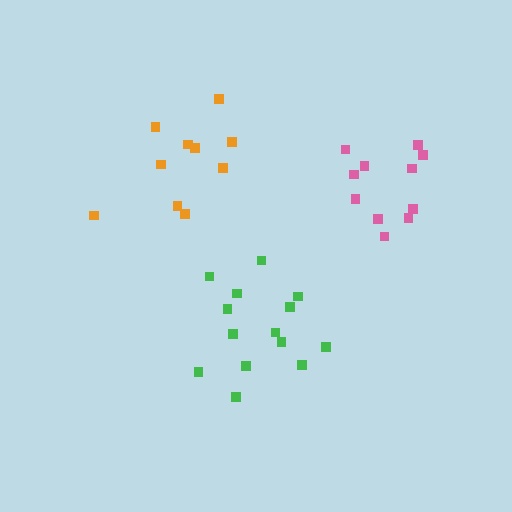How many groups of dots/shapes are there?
There are 3 groups.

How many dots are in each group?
Group 1: 14 dots, Group 2: 10 dots, Group 3: 11 dots (35 total).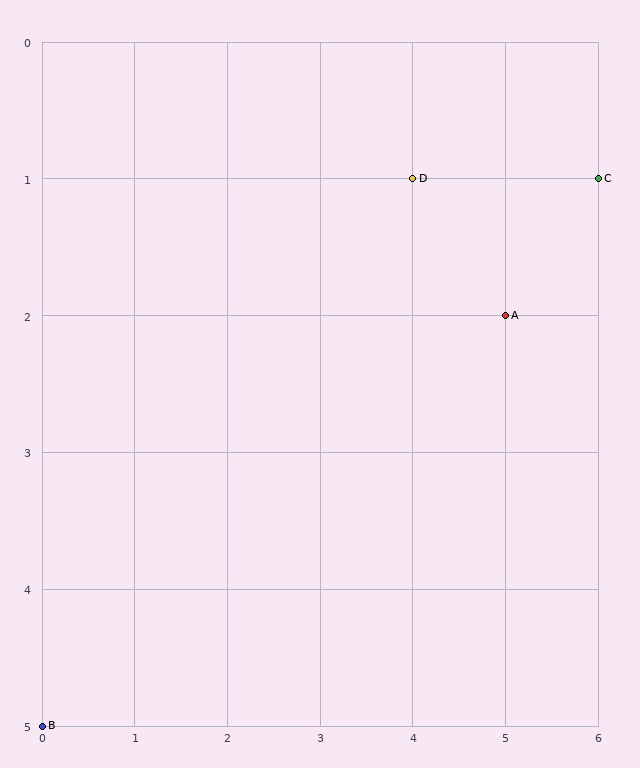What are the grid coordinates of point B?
Point B is at grid coordinates (0, 5).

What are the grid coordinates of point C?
Point C is at grid coordinates (6, 1).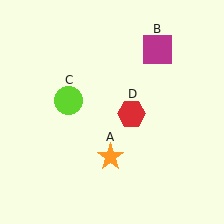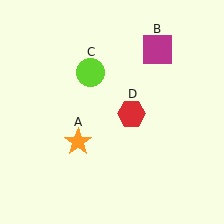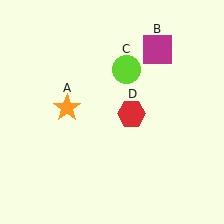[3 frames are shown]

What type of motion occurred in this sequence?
The orange star (object A), lime circle (object C) rotated clockwise around the center of the scene.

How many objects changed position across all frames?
2 objects changed position: orange star (object A), lime circle (object C).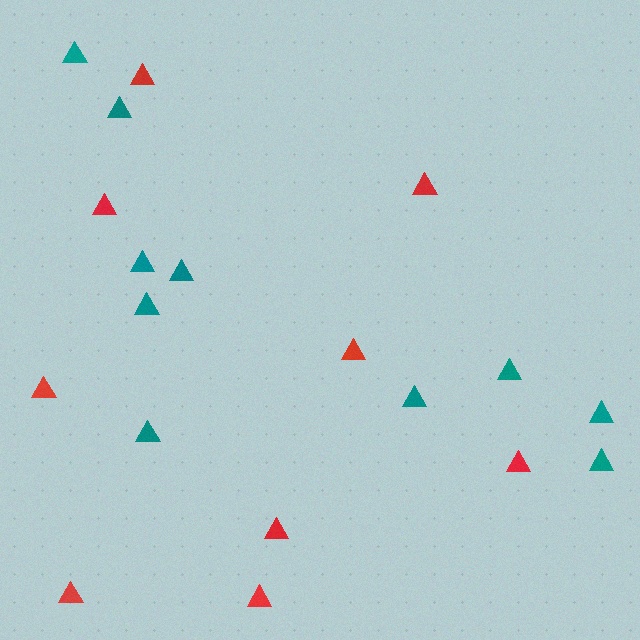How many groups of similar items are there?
There are 2 groups: one group of red triangles (9) and one group of teal triangles (10).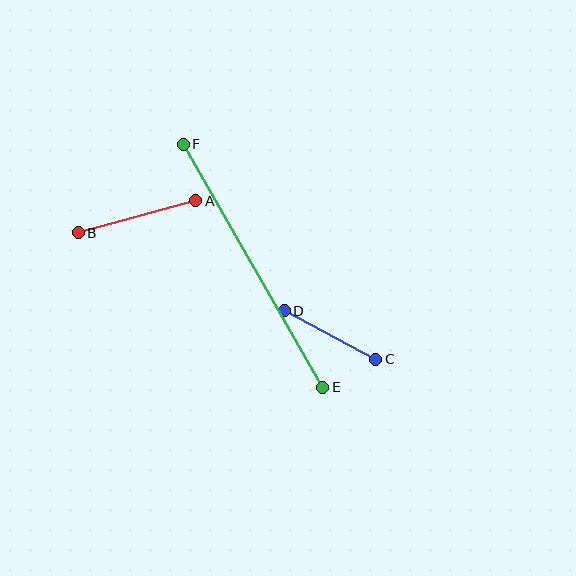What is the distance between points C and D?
The distance is approximately 104 pixels.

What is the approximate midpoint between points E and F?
The midpoint is at approximately (253, 266) pixels.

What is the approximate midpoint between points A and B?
The midpoint is at approximately (137, 217) pixels.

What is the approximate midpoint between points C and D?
The midpoint is at approximately (330, 335) pixels.